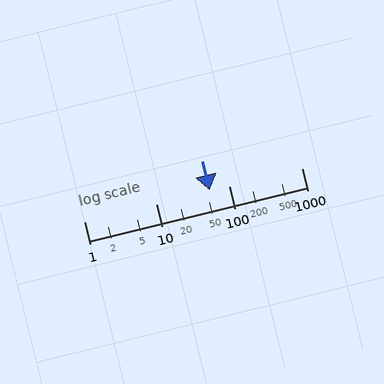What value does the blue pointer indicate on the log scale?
The pointer indicates approximately 55.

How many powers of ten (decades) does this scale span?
The scale spans 3 decades, from 1 to 1000.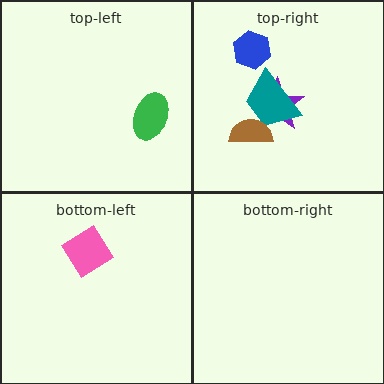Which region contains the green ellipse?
The top-left region.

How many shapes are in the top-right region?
4.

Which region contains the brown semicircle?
The top-right region.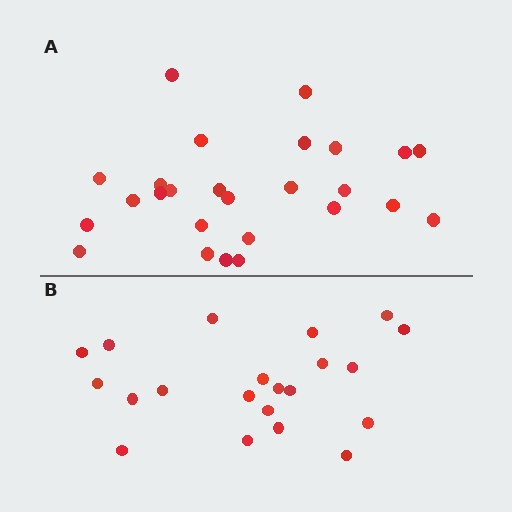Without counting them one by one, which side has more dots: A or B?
Region A (the top region) has more dots.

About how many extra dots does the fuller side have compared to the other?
Region A has about 5 more dots than region B.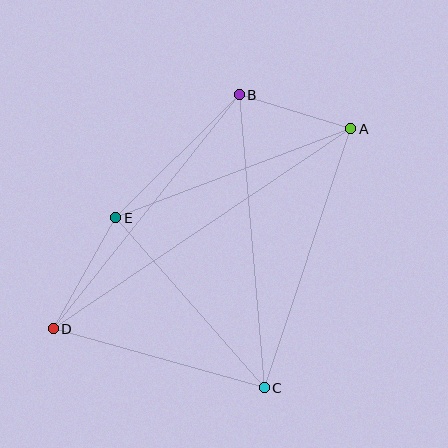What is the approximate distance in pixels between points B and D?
The distance between B and D is approximately 299 pixels.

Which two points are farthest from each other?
Points A and D are farthest from each other.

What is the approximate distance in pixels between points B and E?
The distance between B and E is approximately 174 pixels.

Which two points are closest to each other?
Points A and B are closest to each other.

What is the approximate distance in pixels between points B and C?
The distance between B and C is approximately 294 pixels.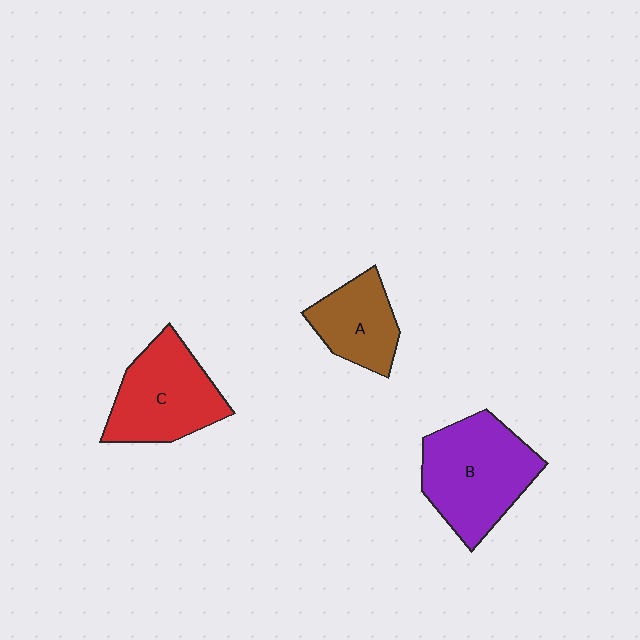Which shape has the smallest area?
Shape A (brown).